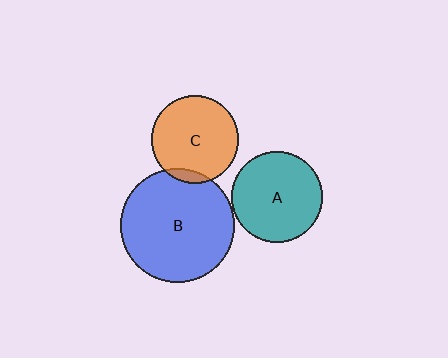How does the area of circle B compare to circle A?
Approximately 1.6 times.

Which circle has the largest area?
Circle B (blue).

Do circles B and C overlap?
Yes.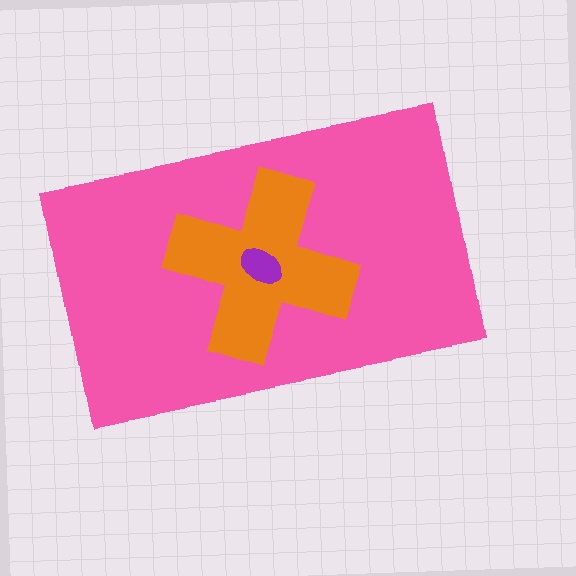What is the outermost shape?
The pink rectangle.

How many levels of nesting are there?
3.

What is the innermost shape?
The purple ellipse.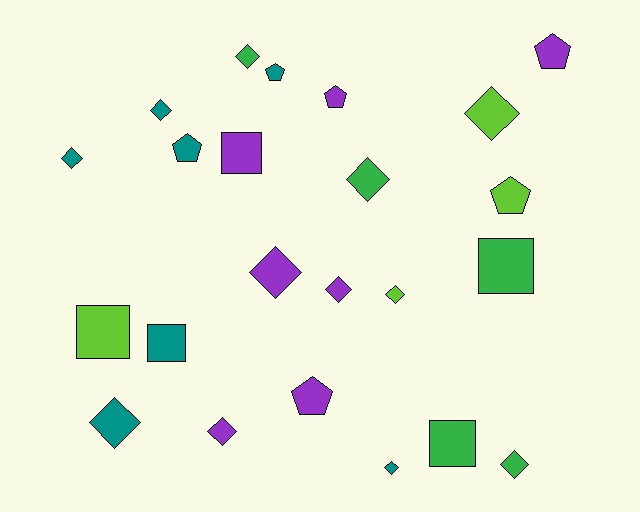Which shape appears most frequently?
Diamond, with 12 objects.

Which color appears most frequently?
Teal, with 7 objects.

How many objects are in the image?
There are 23 objects.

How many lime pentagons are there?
There is 1 lime pentagon.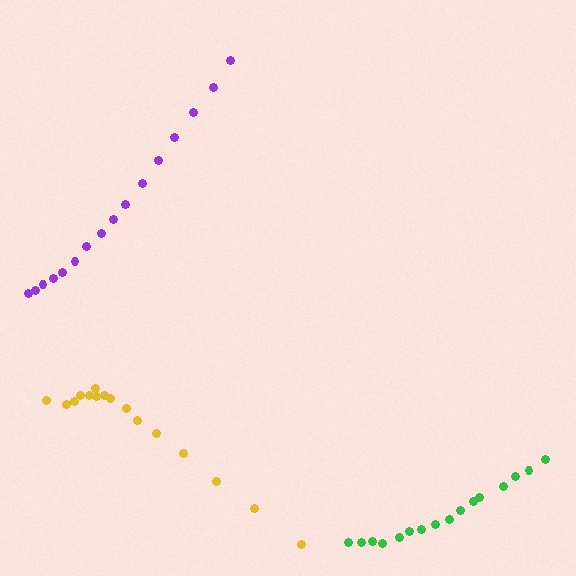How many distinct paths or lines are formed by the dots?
There are 3 distinct paths.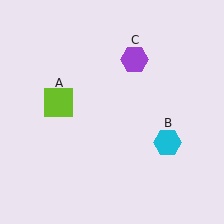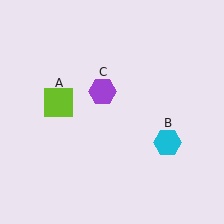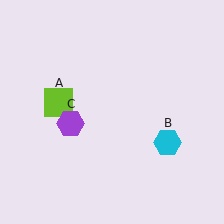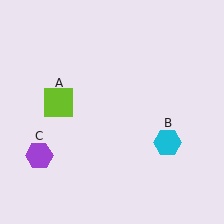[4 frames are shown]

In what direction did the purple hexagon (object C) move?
The purple hexagon (object C) moved down and to the left.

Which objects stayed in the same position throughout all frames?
Lime square (object A) and cyan hexagon (object B) remained stationary.